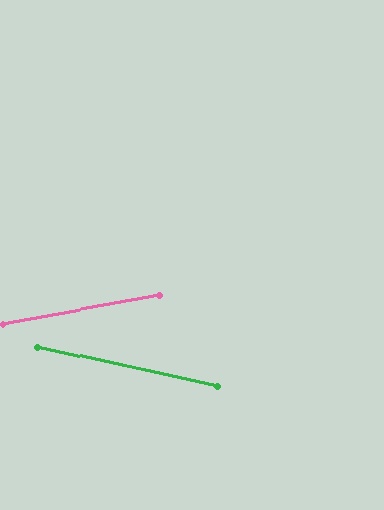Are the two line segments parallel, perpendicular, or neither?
Neither parallel nor perpendicular — they differ by about 23°.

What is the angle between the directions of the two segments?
Approximately 23 degrees.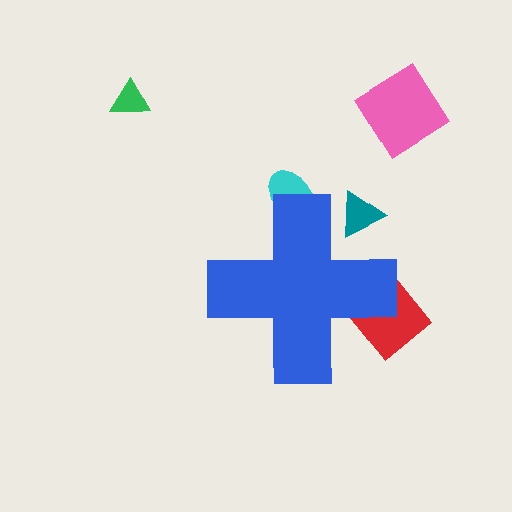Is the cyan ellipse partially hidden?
Yes, the cyan ellipse is partially hidden behind the blue cross.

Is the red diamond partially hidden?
Yes, the red diamond is partially hidden behind the blue cross.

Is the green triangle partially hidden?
No, the green triangle is fully visible.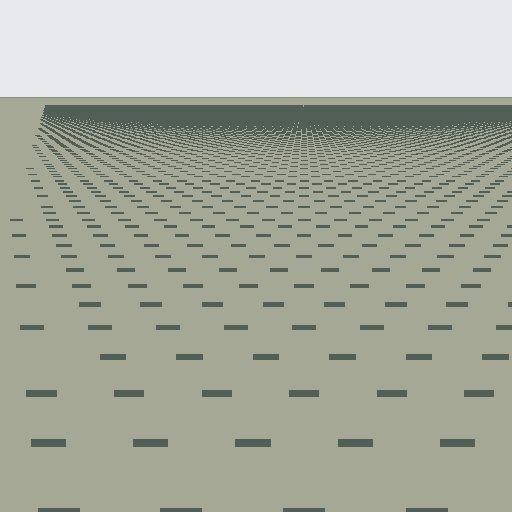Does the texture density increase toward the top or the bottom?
Density increases toward the top.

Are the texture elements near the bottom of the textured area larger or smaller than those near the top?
Larger. Near the bottom, elements are closer to the viewer and appear at a bigger on-screen size.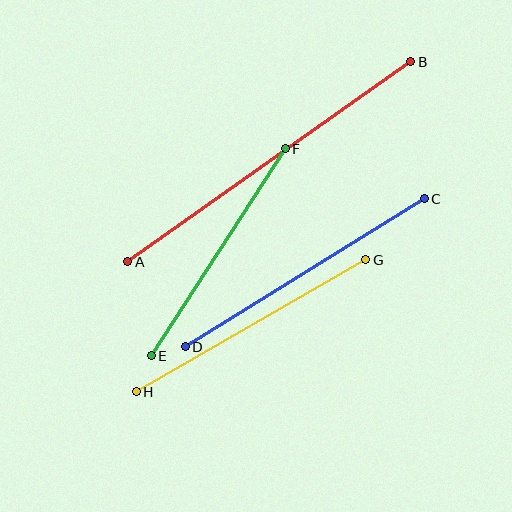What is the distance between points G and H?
The distance is approximately 265 pixels.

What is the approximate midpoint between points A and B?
The midpoint is at approximately (269, 162) pixels.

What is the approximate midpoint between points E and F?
The midpoint is at approximately (218, 252) pixels.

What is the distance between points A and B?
The distance is approximately 347 pixels.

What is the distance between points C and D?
The distance is approximately 281 pixels.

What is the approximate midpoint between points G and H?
The midpoint is at approximately (251, 326) pixels.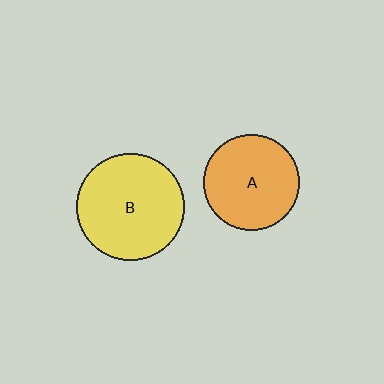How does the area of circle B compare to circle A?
Approximately 1.3 times.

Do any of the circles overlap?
No, none of the circles overlap.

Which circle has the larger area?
Circle B (yellow).